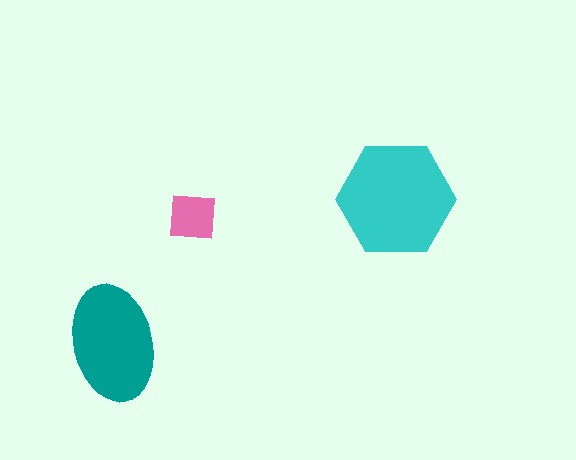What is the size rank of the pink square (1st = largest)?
3rd.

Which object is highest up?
The cyan hexagon is topmost.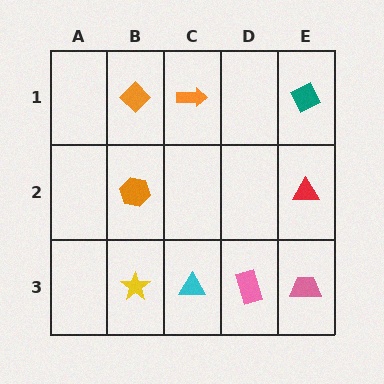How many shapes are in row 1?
3 shapes.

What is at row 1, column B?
An orange diamond.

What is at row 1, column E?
A teal diamond.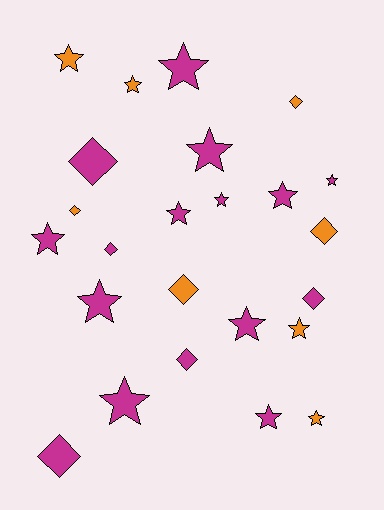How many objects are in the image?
There are 24 objects.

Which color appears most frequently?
Magenta, with 16 objects.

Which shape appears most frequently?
Star, with 15 objects.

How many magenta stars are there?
There are 11 magenta stars.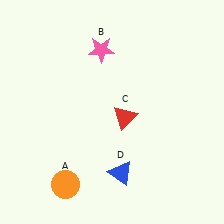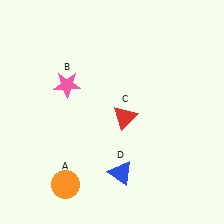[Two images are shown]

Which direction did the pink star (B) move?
The pink star (B) moved down.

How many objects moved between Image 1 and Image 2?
1 object moved between the two images.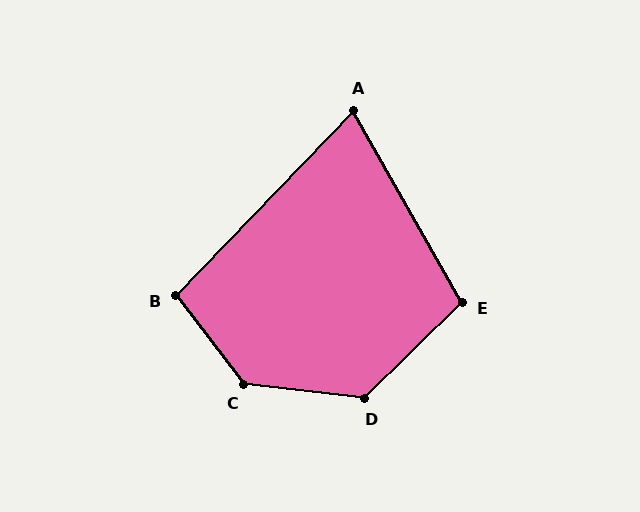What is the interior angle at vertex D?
Approximately 129 degrees (obtuse).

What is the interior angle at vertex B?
Approximately 99 degrees (obtuse).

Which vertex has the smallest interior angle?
A, at approximately 73 degrees.